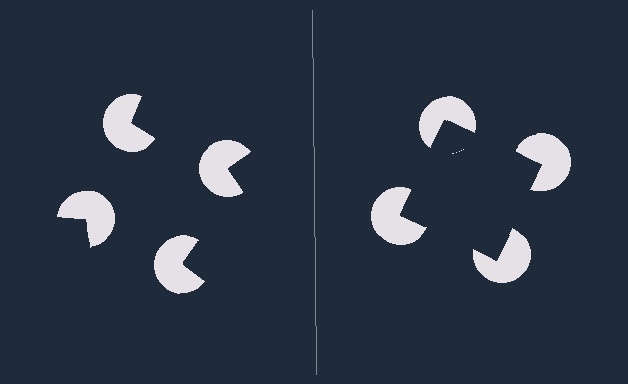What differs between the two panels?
The pac-man discs are positioned identically on both sides; only the wedge orientations differ. On the right they align to a square; on the left they are misaligned.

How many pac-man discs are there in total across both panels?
8 — 4 on each side.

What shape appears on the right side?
An illusory square.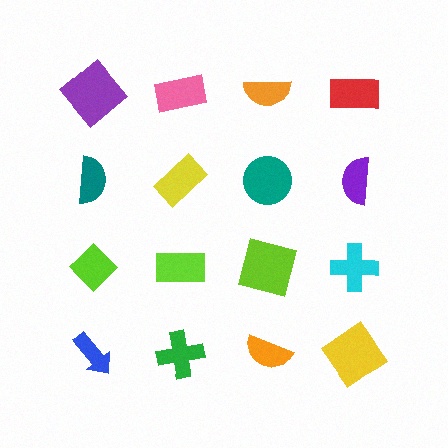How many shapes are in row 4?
4 shapes.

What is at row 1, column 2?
A pink rectangle.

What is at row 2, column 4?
A purple semicircle.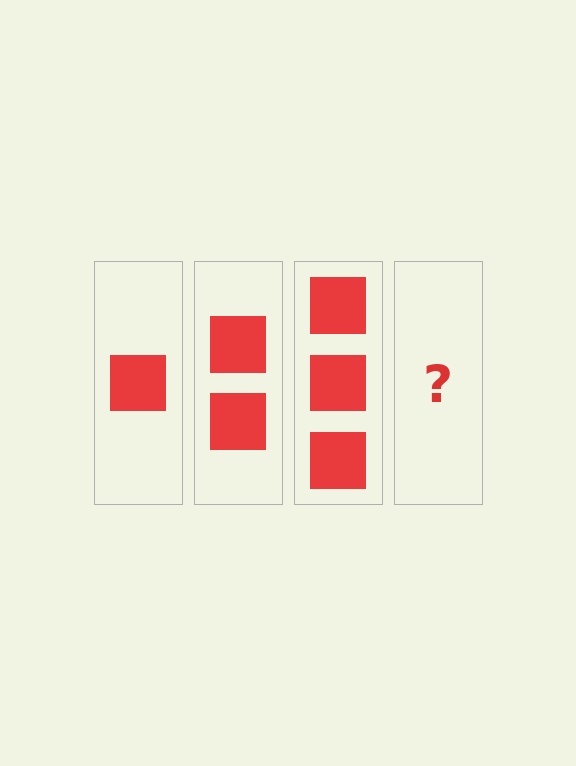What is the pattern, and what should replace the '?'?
The pattern is that each step adds one more square. The '?' should be 4 squares.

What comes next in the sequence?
The next element should be 4 squares.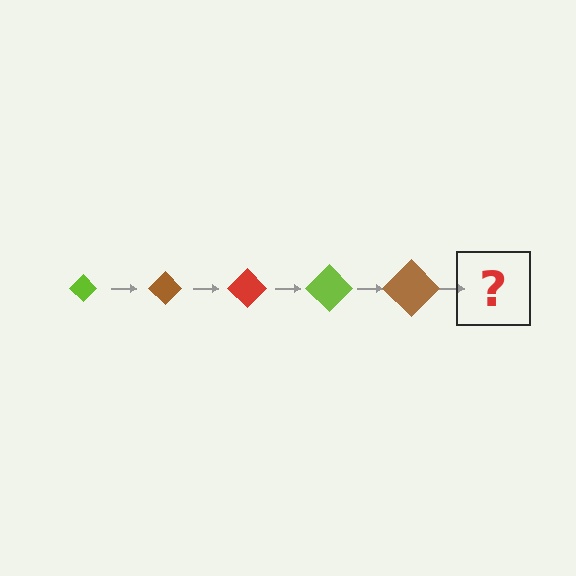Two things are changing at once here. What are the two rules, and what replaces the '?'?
The two rules are that the diamond grows larger each step and the color cycles through lime, brown, and red. The '?' should be a red diamond, larger than the previous one.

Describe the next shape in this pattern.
It should be a red diamond, larger than the previous one.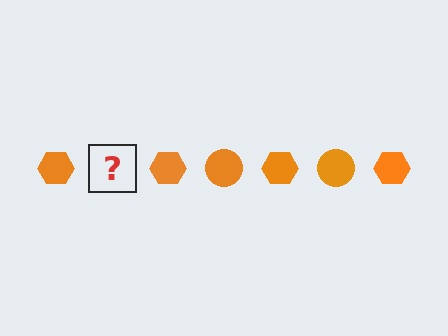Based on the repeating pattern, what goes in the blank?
The blank should be an orange circle.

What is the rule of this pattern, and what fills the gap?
The rule is that the pattern cycles through hexagon, circle shapes in orange. The gap should be filled with an orange circle.